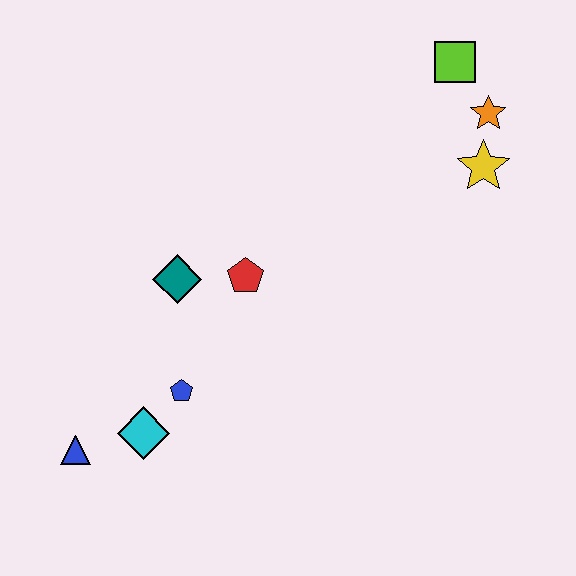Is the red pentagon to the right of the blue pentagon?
Yes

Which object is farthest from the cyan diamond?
The lime square is farthest from the cyan diamond.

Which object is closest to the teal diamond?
The red pentagon is closest to the teal diamond.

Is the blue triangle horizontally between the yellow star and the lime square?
No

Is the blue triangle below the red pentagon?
Yes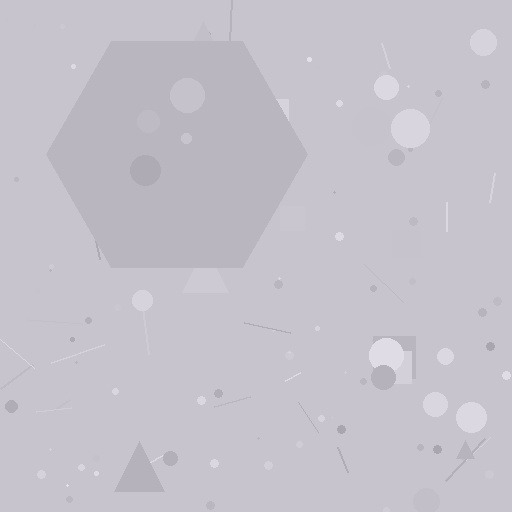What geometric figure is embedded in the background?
A hexagon is embedded in the background.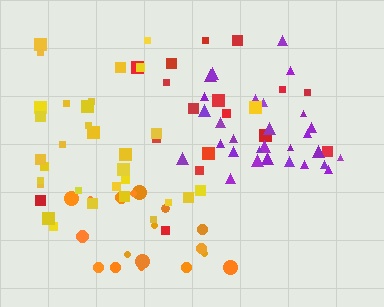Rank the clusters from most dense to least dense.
purple, orange, yellow, red.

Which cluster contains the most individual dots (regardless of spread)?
Yellow (32).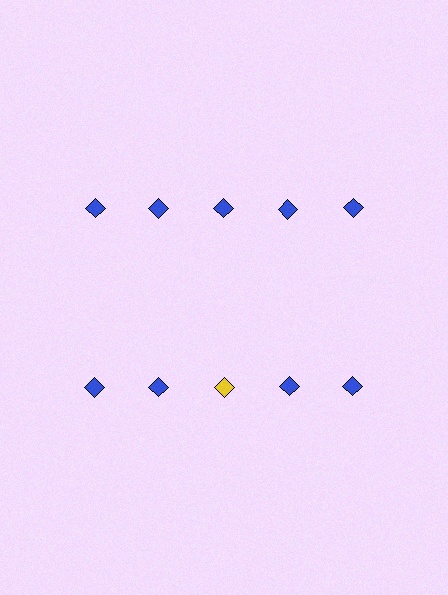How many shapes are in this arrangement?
There are 10 shapes arranged in a grid pattern.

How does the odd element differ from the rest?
It has a different color: yellow instead of blue.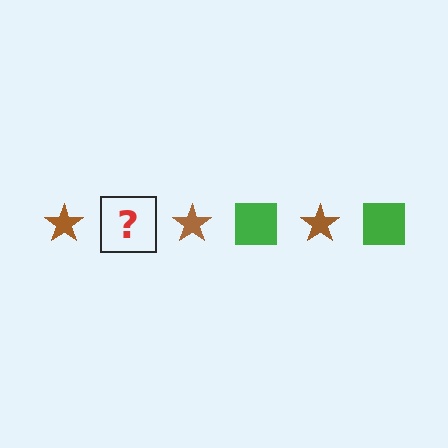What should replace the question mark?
The question mark should be replaced with a green square.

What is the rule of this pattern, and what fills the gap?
The rule is that the pattern alternates between brown star and green square. The gap should be filled with a green square.